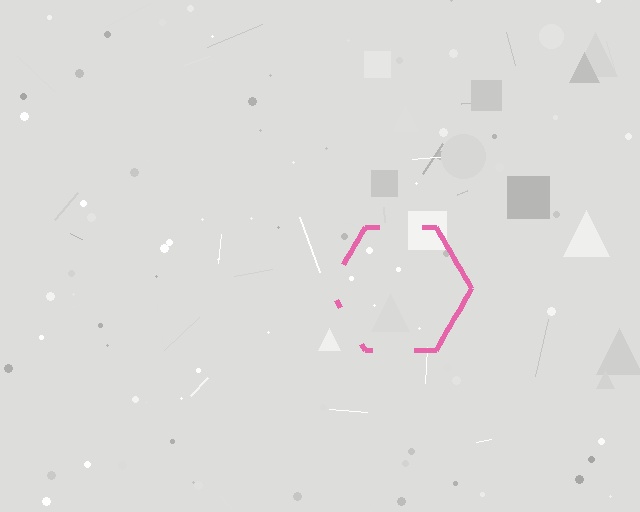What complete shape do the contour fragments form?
The contour fragments form a hexagon.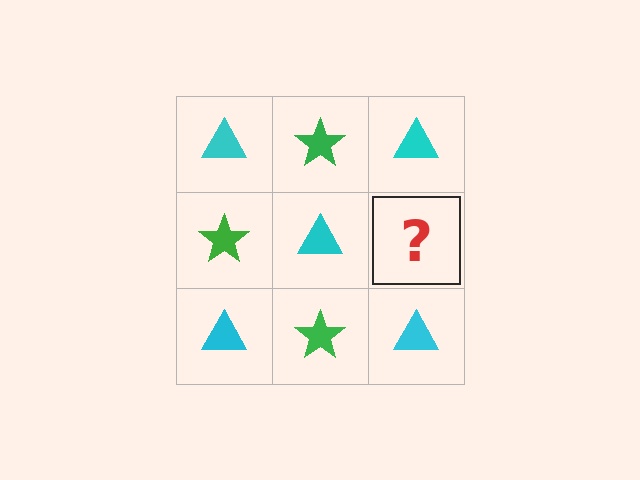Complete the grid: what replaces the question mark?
The question mark should be replaced with a green star.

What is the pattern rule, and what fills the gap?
The rule is that it alternates cyan triangle and green star in a checkerboard pattern. The gap should be filled with a green star.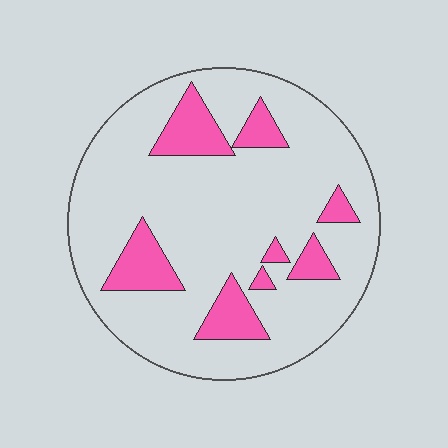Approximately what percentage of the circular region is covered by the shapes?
Approximately 20%.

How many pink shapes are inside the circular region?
8.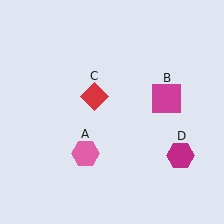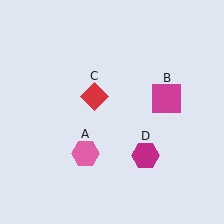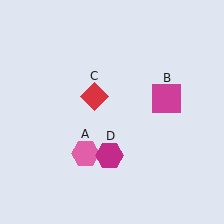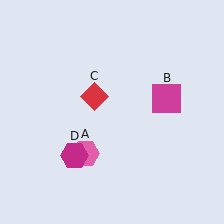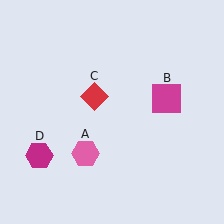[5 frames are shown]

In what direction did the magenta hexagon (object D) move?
The magenta hexagon (object D) moved left.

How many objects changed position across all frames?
1 object changed position: magenta hexagon (object D).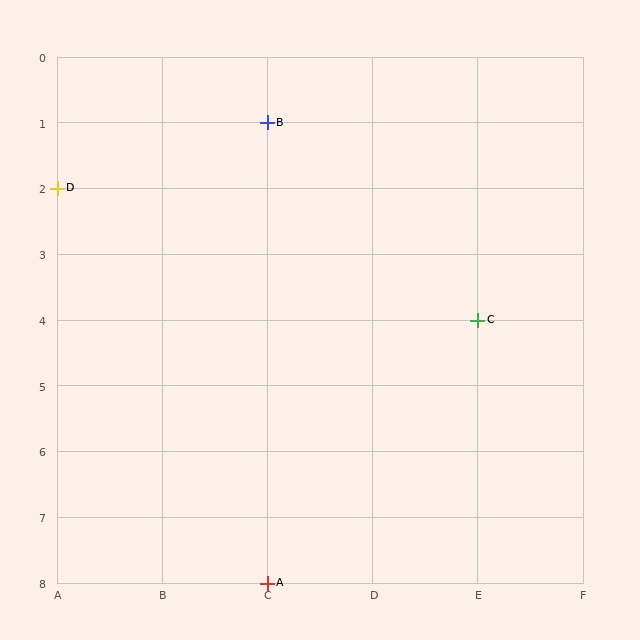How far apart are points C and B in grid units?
Points C and B are 2 columns and 3 rows apart (about 3.6 grid units diagonally).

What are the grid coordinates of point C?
Point C is at grid coordinates (E, 4).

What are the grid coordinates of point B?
Point B is at grid coordinates (C, 1).